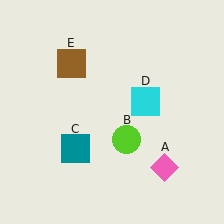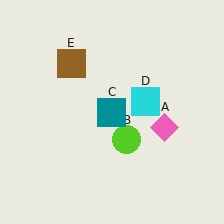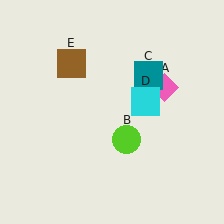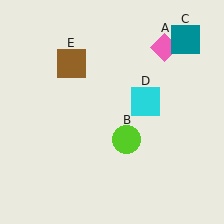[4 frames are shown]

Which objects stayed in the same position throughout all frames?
Lime circle (object B) and cyan square (object D) and brown square (object E) remained stationary.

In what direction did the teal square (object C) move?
The teal square (object C) moved up and to the right.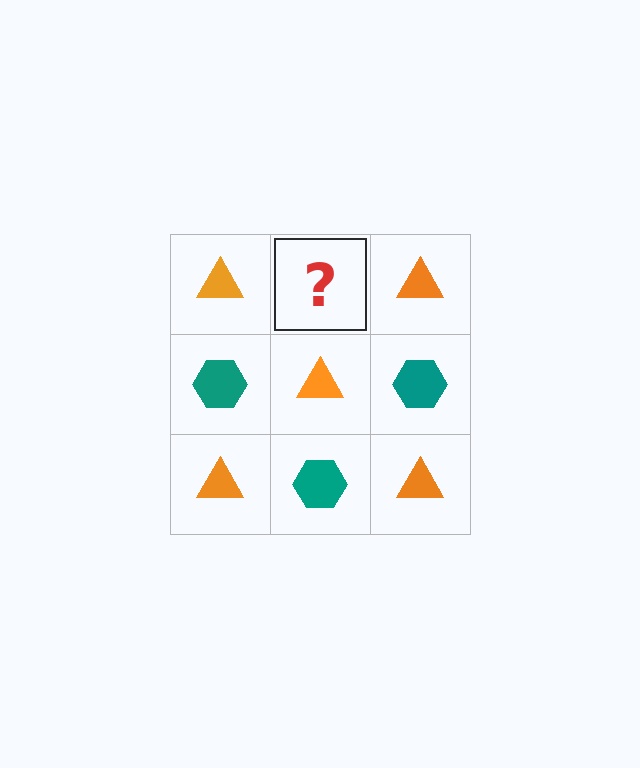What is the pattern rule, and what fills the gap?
The rule is that it alternates orange triangle and teal hexagon in a checkerboard pattern. The gap should be filled with a teal hexagon.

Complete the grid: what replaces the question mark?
The question mark should be replaced with a teal hexagon.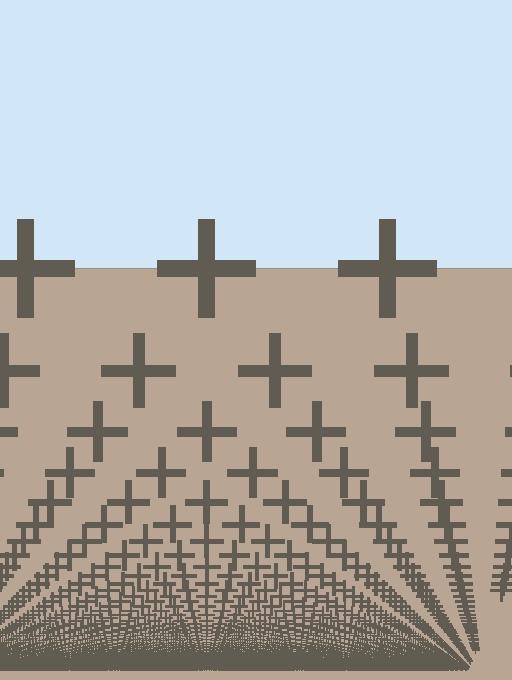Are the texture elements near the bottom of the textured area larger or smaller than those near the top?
Smaller. The gradient is inverted — elements near the bottom are smaller and denser.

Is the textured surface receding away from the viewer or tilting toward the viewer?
The surface appears to tilt toward the viewer. Texture elements get larger and sparser toward the top.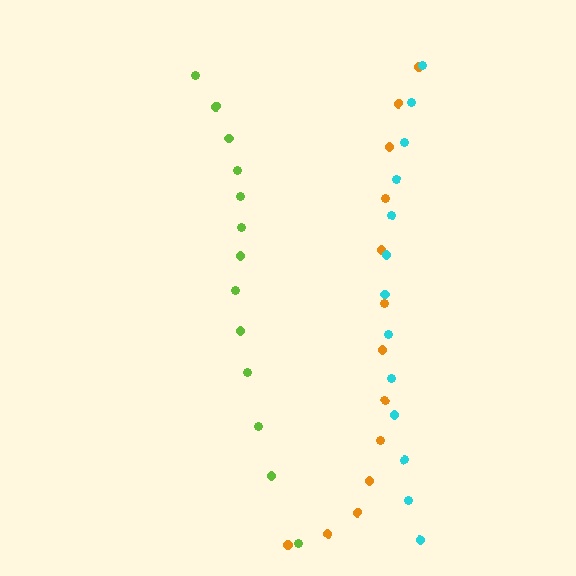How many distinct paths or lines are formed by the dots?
There are 3 distinct paths.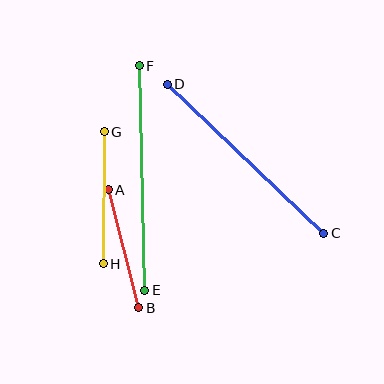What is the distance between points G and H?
The distance is approximately 132 pixels.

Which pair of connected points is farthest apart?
Points E and F are farthest apart.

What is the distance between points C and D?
The distance is approximately 216 pixels.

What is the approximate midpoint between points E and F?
The midpoint is at approximately (142, 178) pixels.